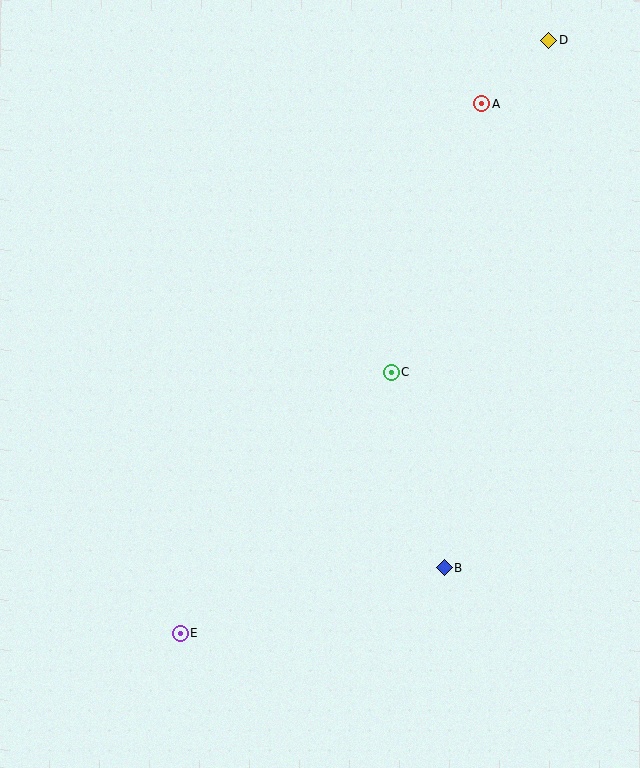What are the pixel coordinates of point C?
Point C is at (391, 373).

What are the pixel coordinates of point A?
Point A is at (482, 104).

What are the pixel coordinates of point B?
Point B is at (444, 568).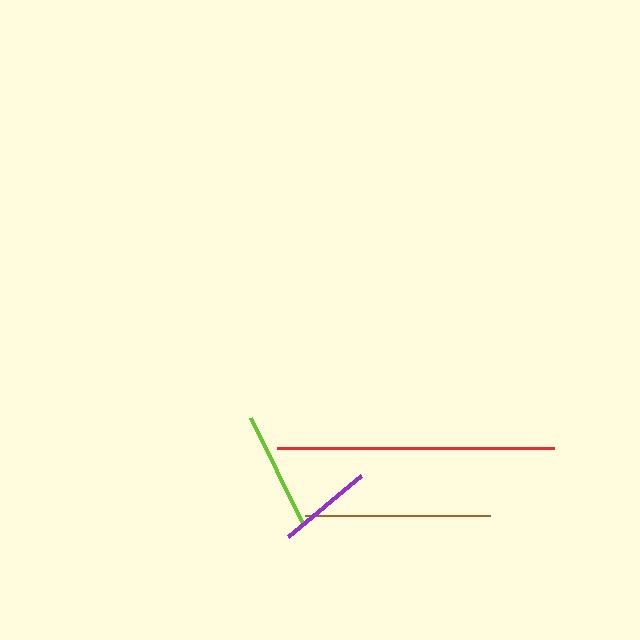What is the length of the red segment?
The red segment is approximately 277 pixels long.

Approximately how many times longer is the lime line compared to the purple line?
The lime line is approximately 1.2 times the length of the purple line.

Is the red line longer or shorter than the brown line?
The red line is longer than the brown line.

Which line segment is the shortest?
The purple line is the shortest at approximately 95 pixels.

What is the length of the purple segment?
The purple segment is approximately 95 pixels long.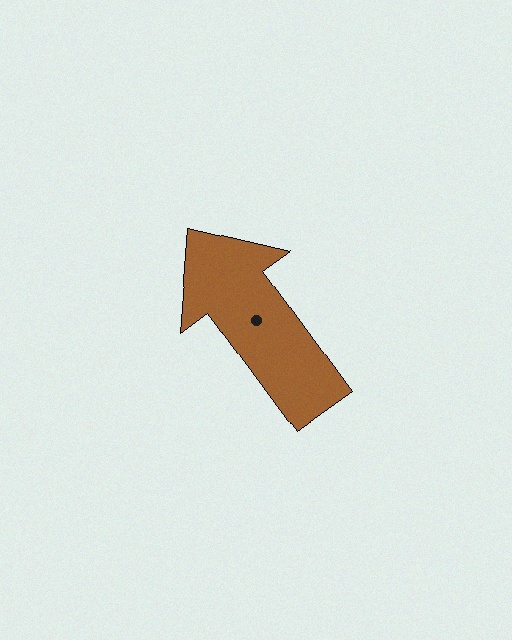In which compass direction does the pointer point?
Northwest.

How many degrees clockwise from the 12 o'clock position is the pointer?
Approximately 324 degrees.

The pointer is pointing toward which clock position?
Roughly 11 o'clock.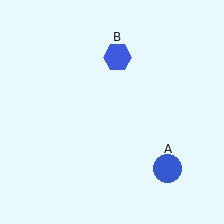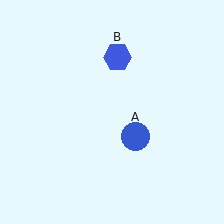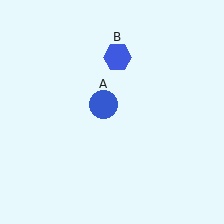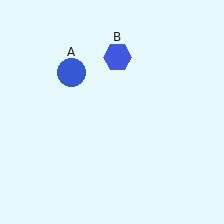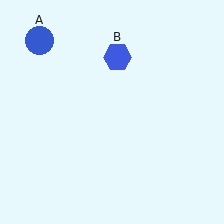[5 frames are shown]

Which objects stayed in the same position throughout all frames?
Blue hexagon (object B) remained stationary.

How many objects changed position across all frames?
1 object changed position: blue circle (object A).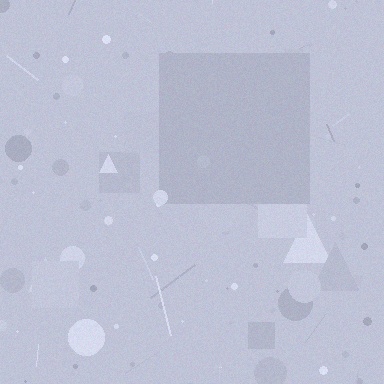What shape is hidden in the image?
A square is hidden in the image.